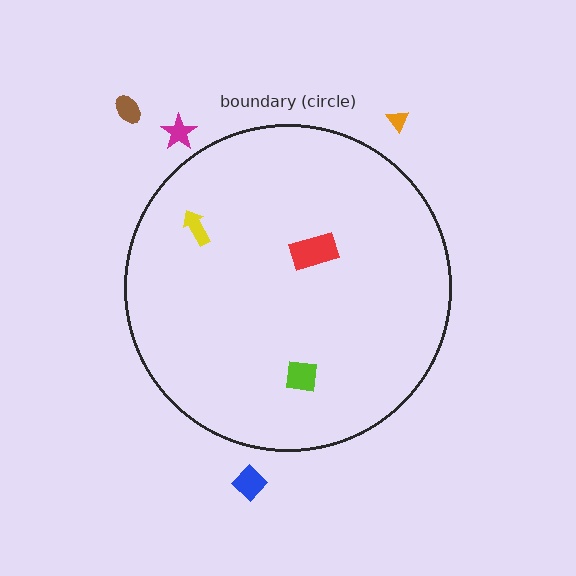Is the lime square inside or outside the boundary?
Inside.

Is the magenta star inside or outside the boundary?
Outside.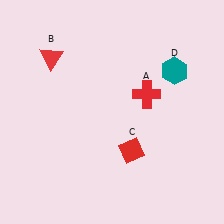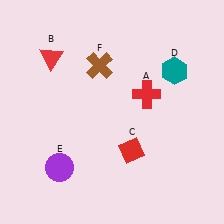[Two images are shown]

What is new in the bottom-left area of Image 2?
A purple circle (E) was added in the bottom-left area of Image 2.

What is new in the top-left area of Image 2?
A brown cross (F) was added in the top-left area of Image 2.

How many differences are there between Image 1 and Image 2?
There are 2 differences between the two images.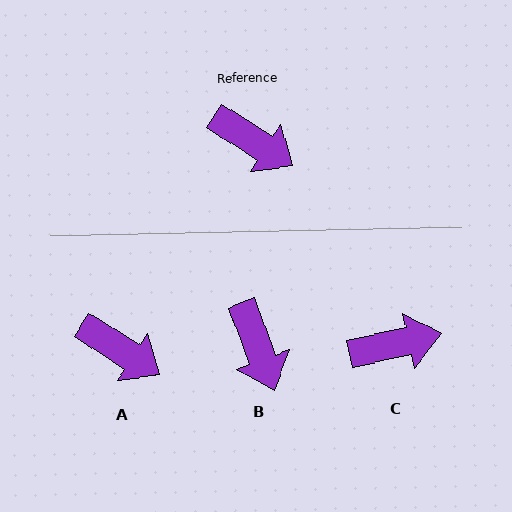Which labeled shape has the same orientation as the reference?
A.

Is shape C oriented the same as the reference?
No, it is off by about 46 degrees.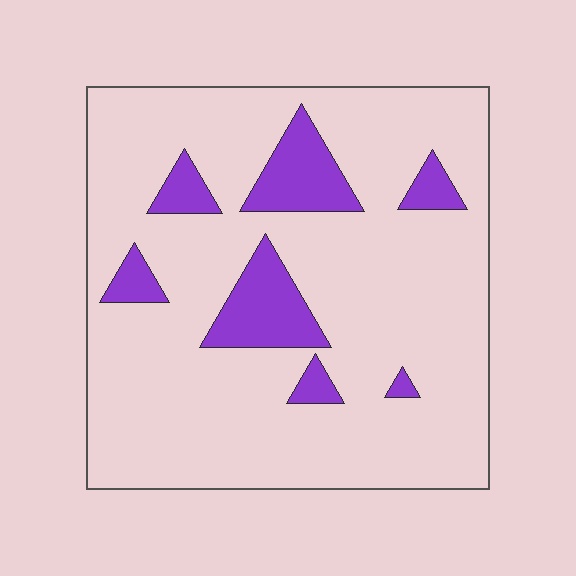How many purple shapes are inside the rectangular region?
7.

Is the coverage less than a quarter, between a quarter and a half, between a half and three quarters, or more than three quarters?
Less than a quarter.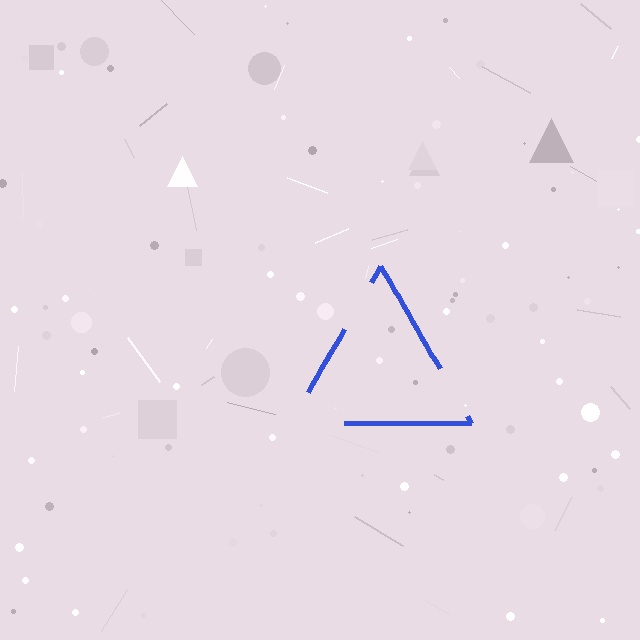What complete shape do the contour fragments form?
The contour fragments form a triangle.